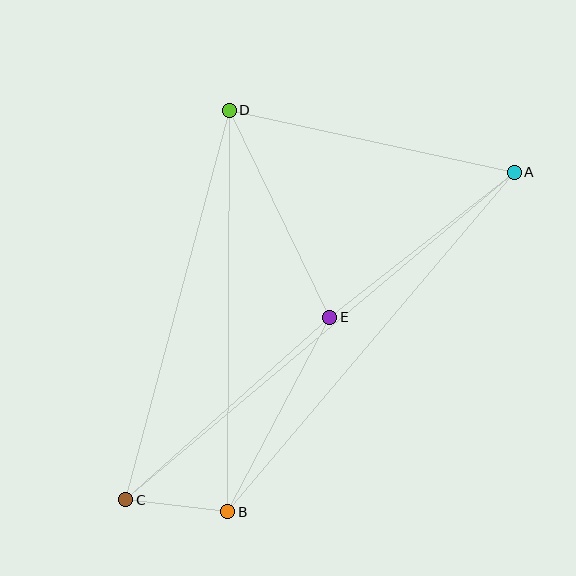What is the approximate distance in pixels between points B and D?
The distance between B and D is approximately 402 pixels.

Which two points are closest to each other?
Points B and C are closest to each other.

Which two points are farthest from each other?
Points A and C are farthest from each other.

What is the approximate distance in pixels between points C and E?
The distance between C and E is approximately 274 pixels.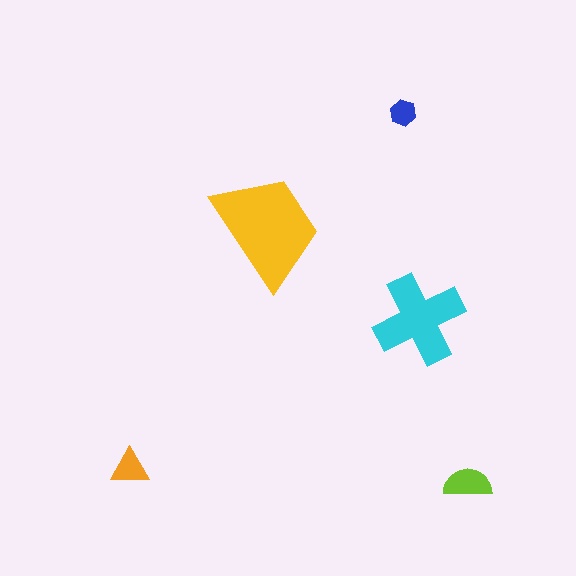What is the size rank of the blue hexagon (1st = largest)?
5th.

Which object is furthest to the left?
The orange triangle is leftmost.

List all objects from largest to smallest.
The yellow trapezoid, the cyan cross, the lime semicircle, the orange triangle, the blue hexagon.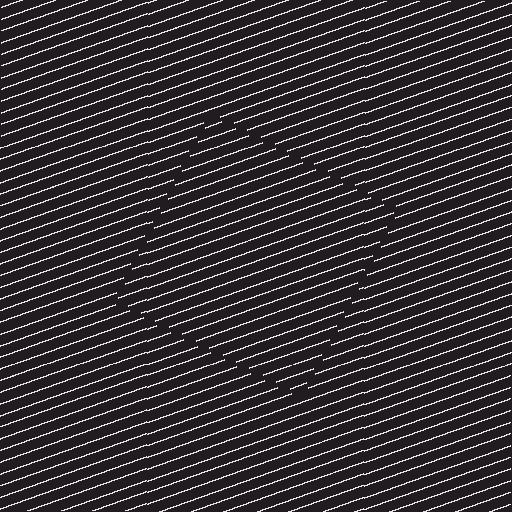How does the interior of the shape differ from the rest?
The interior of the shape contains the same grating, shifted by half a period — the contour is defined by the phase discontinuity where line-ends from the inner and outer gratings abut.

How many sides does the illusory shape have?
4 sides — the line-ends trace a square.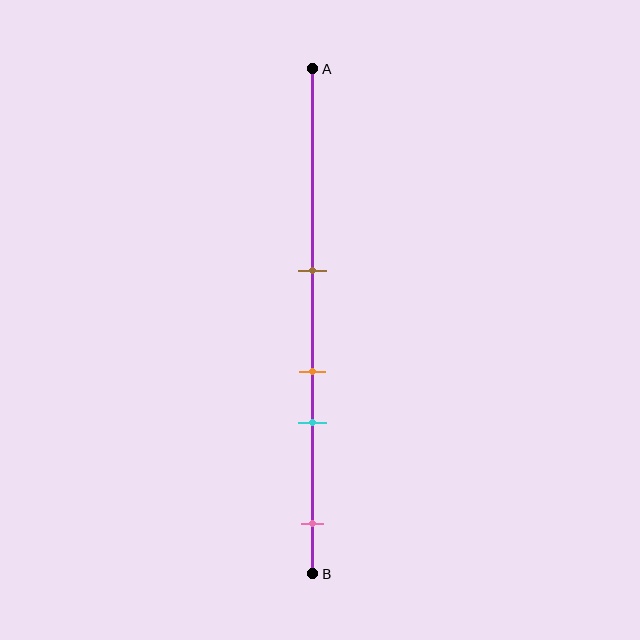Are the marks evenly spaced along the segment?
No, the marks are not evenly spaced.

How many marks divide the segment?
There are 4 marks dividing the segment.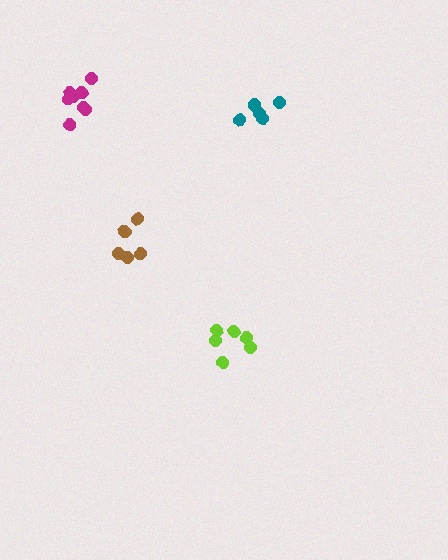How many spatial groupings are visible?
There are 4 spatial groupings.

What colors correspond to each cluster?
The clusters are colored: lime, brown, magenta, teal.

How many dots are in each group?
Group 1: 6 dots, Group 2: 6 dots, Group 3: 8 dots, Group 4: 6 dots (26 total).